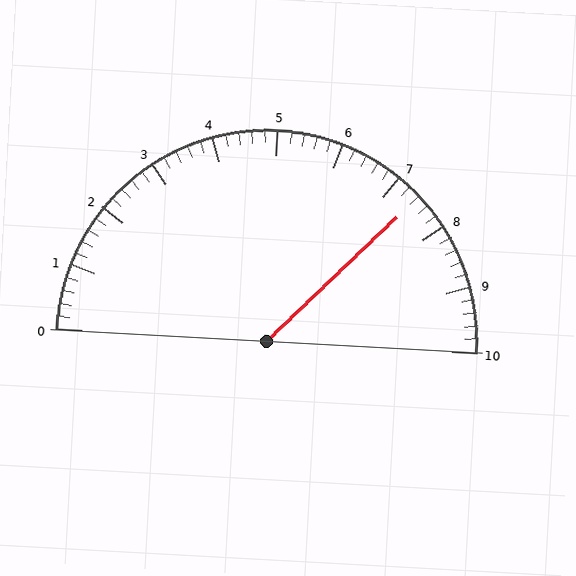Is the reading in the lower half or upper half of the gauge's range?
The reading is in the upper half of the range (0 to 10).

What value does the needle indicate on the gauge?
The needle indicates approximately 7.4.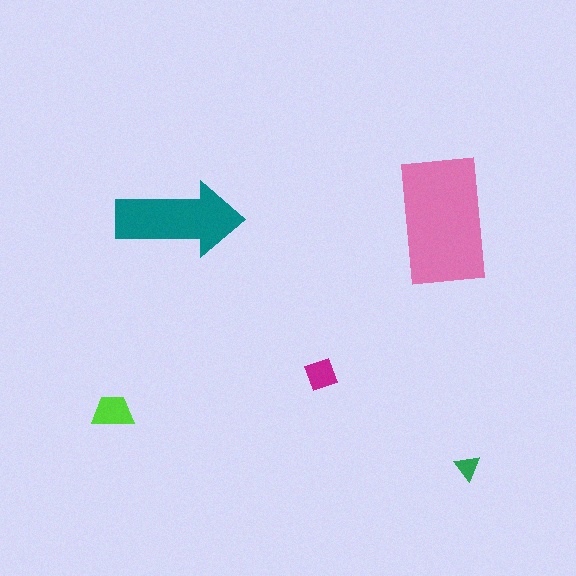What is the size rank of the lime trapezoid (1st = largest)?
3rd.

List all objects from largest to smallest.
The pink rectangle, the teal arrow, the lime trapezoid, the magenta diamond, the green triangle.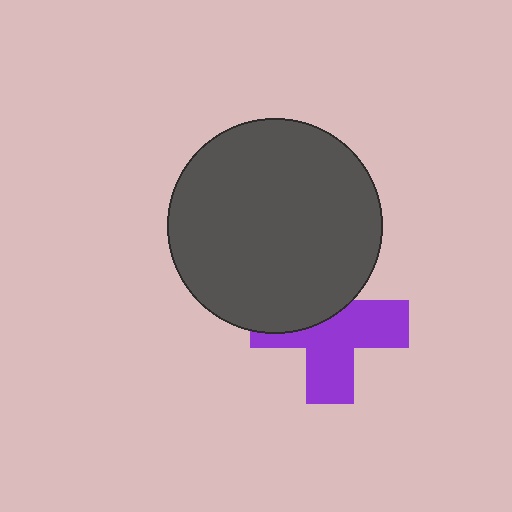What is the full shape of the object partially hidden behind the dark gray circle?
The partially hidden object is a purple cross.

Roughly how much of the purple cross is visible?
About half of it is visible (roughly 59%).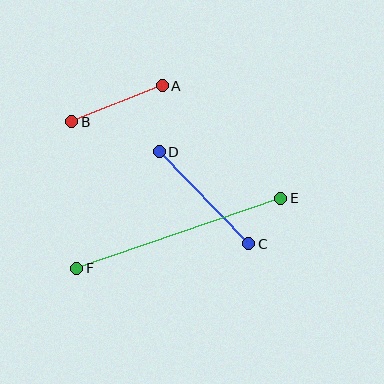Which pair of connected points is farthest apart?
Points E and F are farthest apart.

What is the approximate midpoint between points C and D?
The midpoint is at approximately (204, 198) pixels.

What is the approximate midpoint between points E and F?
The midpoint is at approximately (179, 233) pixels.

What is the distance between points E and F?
The distance is approximately 216 pixels.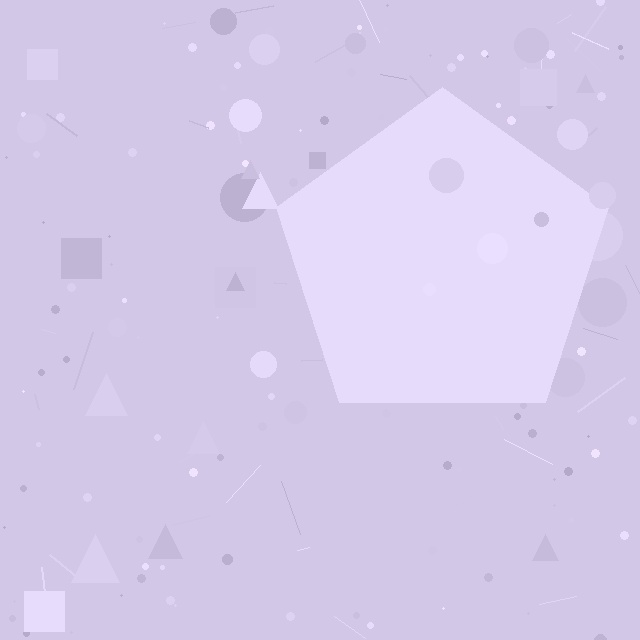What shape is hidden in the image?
A pentagon is hidden in the image.